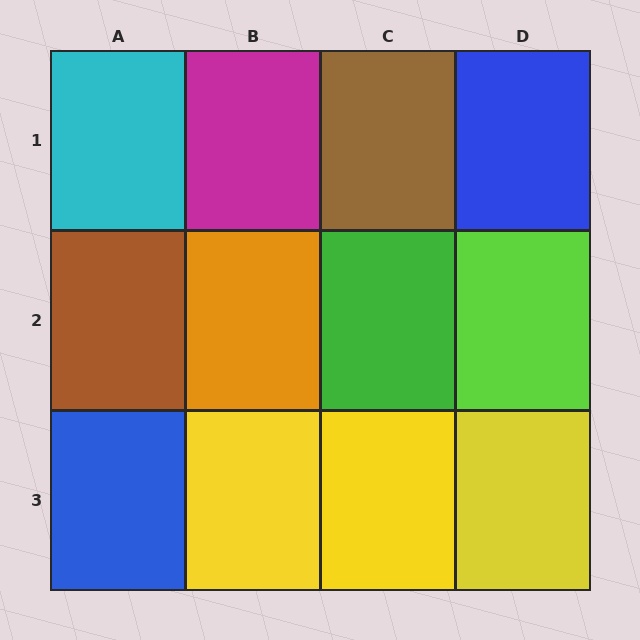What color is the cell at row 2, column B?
Orange.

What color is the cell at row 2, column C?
Green.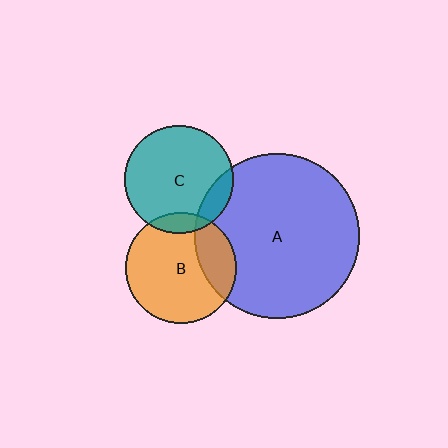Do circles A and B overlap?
Yes.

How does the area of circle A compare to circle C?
Approximately 2.3 times.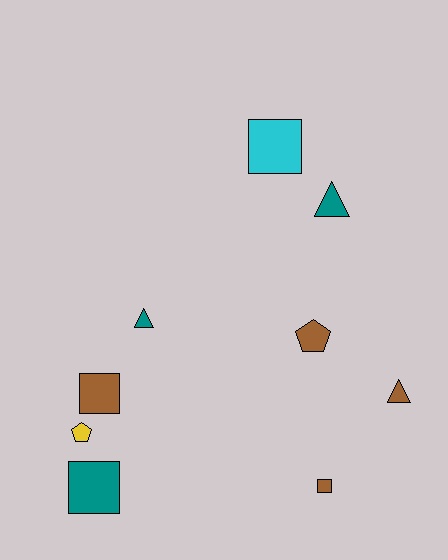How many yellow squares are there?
There are no yellow squares.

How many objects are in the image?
There are 9 objects.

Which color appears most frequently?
Brown, with 4 objects.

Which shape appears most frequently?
Square, with 4 objects.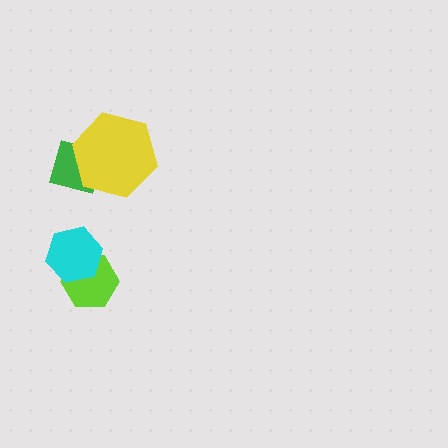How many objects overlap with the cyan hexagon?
1 object overlaps with the cyan hexagon.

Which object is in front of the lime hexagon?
The cyan hexagon is in front of the lime hexagon.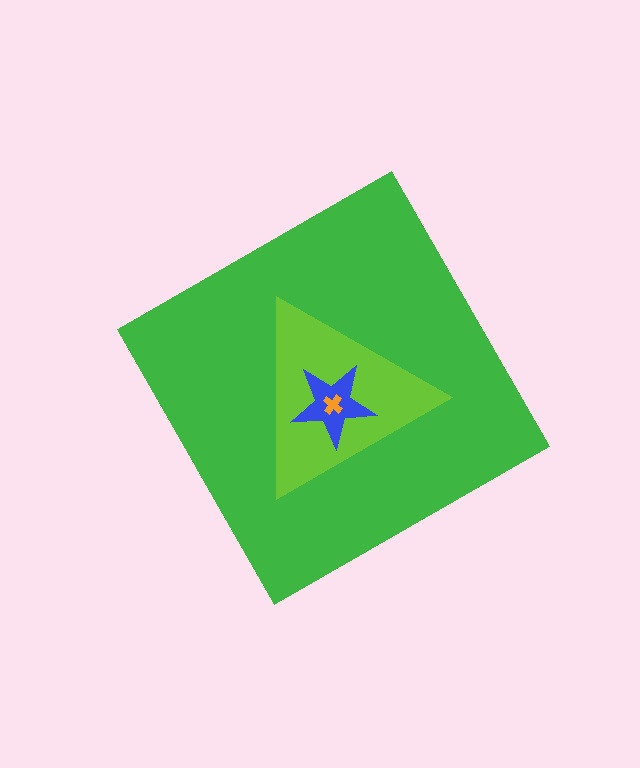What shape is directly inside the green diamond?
The lime triangle.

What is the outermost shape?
The green diamond.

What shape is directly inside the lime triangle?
The blue star.